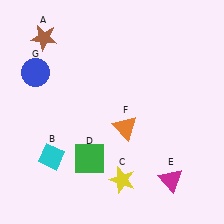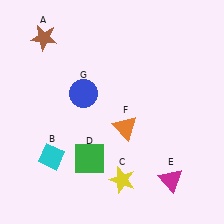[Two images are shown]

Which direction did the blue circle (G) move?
The blue circle (G) moved right.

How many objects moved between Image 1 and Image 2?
1 object moved between the two images.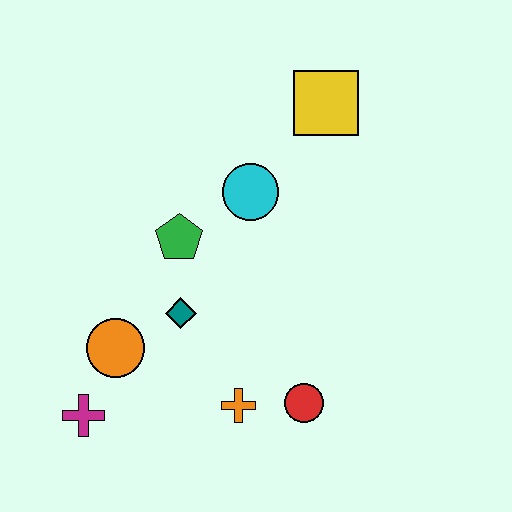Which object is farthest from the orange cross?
The yellow square is farthest from the orange cross.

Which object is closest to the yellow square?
The cyan circle is closest to the yellow square.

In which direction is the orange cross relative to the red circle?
The orange cross is to the left of the red circle.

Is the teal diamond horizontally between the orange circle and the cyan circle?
Yes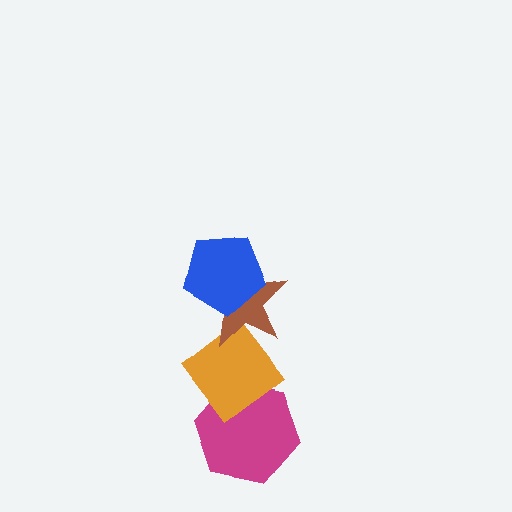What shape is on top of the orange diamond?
The brown star is on top of the orange diamond.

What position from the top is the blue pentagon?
The blue pentagon is 1st from the top.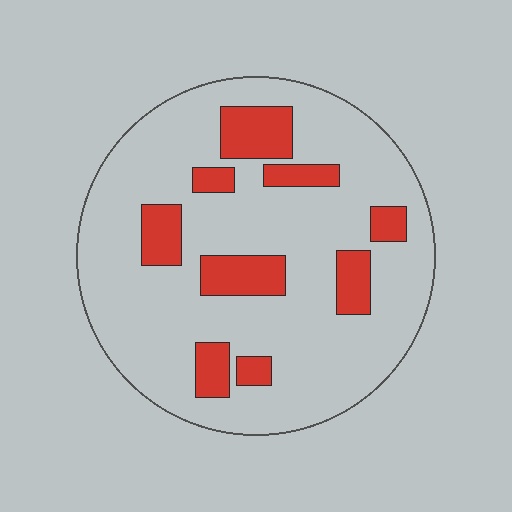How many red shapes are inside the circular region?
9.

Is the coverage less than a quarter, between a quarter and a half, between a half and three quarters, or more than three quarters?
Less than a quarter.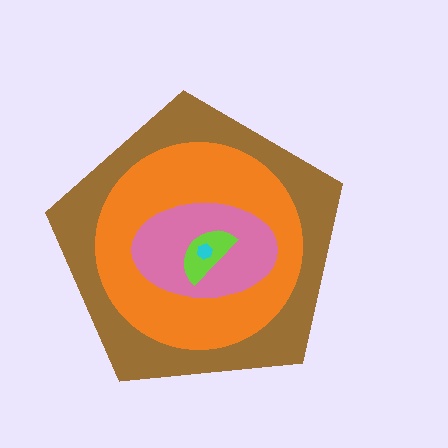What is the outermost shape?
The brown pentagon.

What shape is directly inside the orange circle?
The pink ellipse.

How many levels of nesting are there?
5.